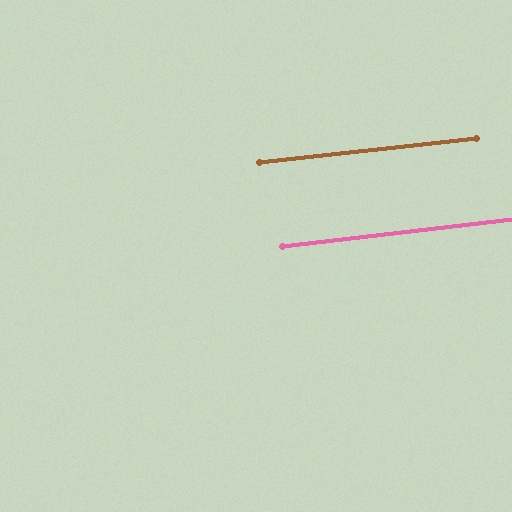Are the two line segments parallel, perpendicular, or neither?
Parallel — their directions differ by only 0.6°.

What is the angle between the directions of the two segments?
Approximately 1 degree.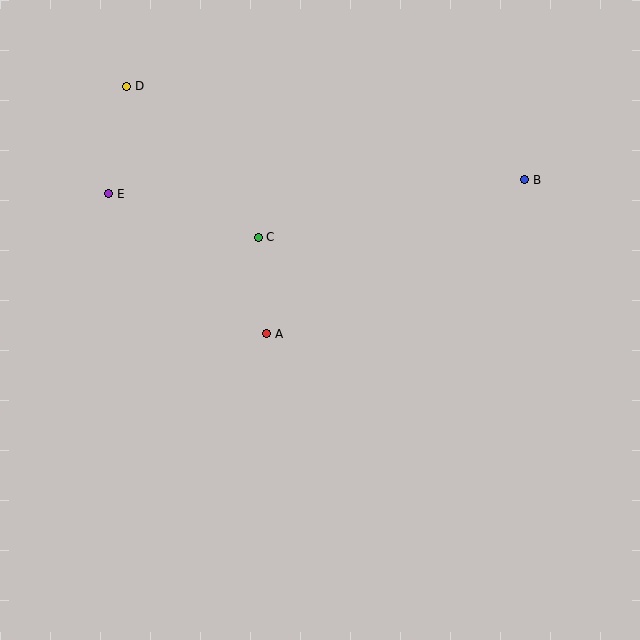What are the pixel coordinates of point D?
Point D is at (127, 86).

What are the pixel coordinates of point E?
Point E is at (109, 194).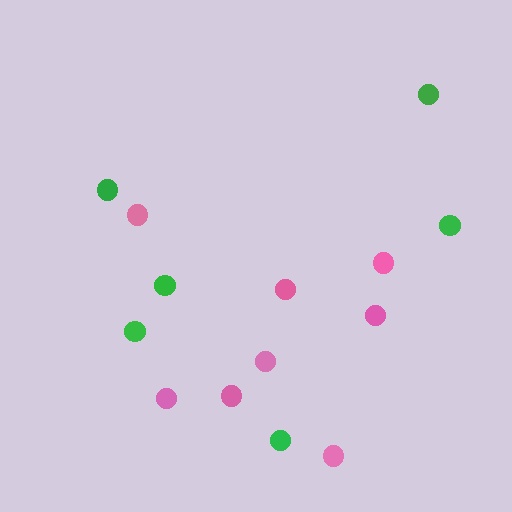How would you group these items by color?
There are 2 groups: one group of pink circles (8) and one group of green circles (6).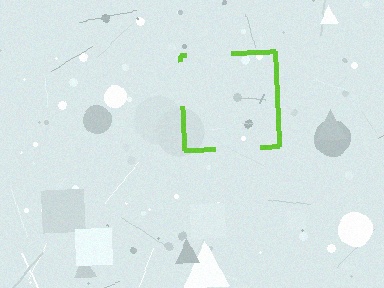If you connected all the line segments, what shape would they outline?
They would outline a square.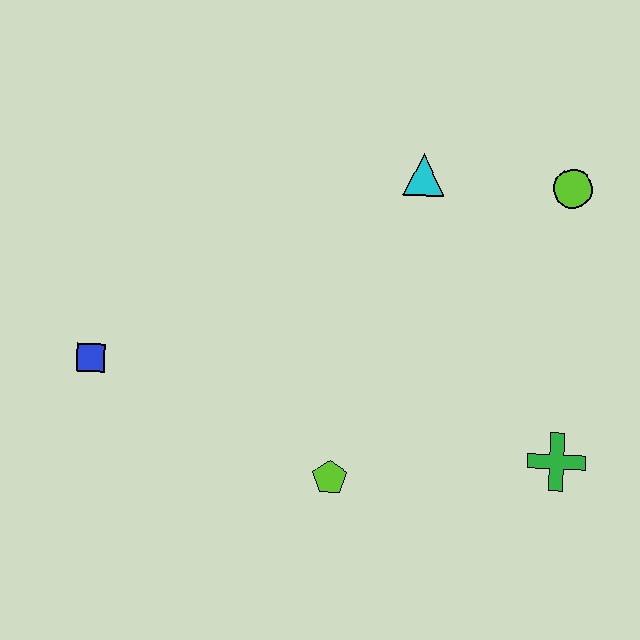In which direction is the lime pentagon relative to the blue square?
The lime pentagon is to the right of the blue square.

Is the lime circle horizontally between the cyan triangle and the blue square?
No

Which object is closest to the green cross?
The lime pentagon is closest to the green cross.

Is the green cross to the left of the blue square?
No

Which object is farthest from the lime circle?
The blue square is farthest from the lime circle.